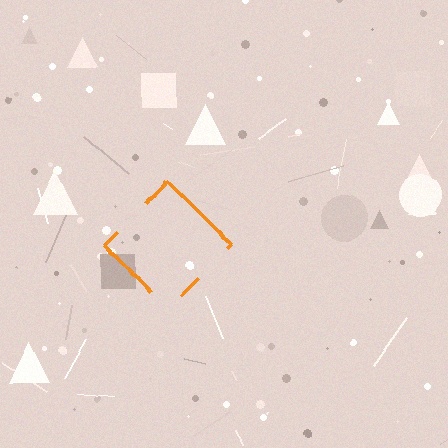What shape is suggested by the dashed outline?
The dashed outline suggests a diamond.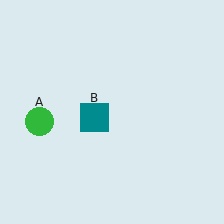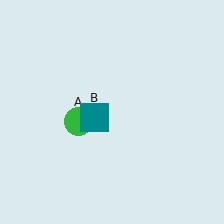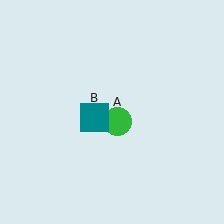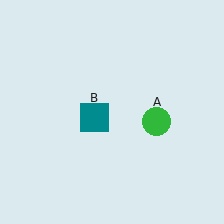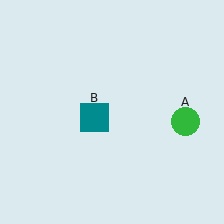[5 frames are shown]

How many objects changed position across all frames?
1 object changed position: green circle (object A).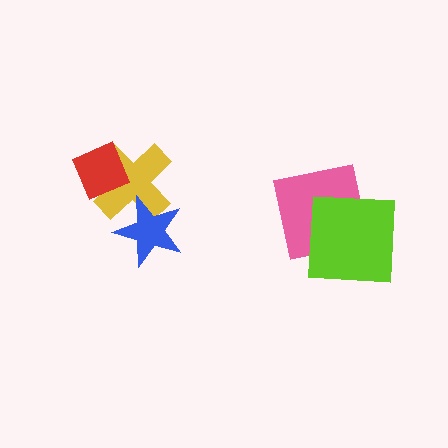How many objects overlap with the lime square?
1 object overlaps with the lime square.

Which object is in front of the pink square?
The lime square is in front of the pink square.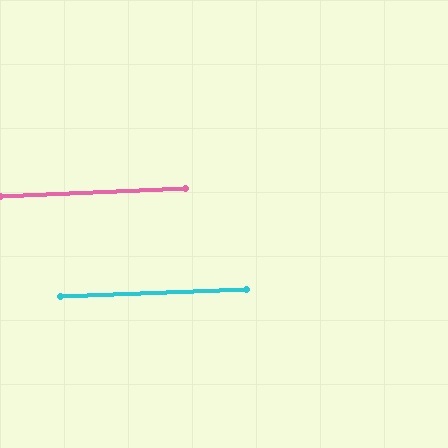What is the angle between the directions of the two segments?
Approximately 0 degrees.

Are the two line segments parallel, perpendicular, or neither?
Parallel — their directions differ by only 0.3°.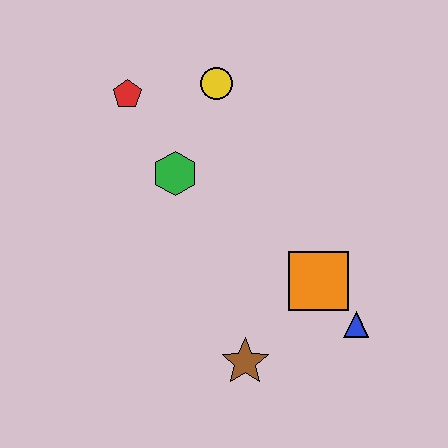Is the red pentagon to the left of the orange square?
Yes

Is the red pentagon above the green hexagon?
Yes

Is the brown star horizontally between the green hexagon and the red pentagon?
No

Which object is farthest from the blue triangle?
The red pentagon is farthest from the blue triangle.